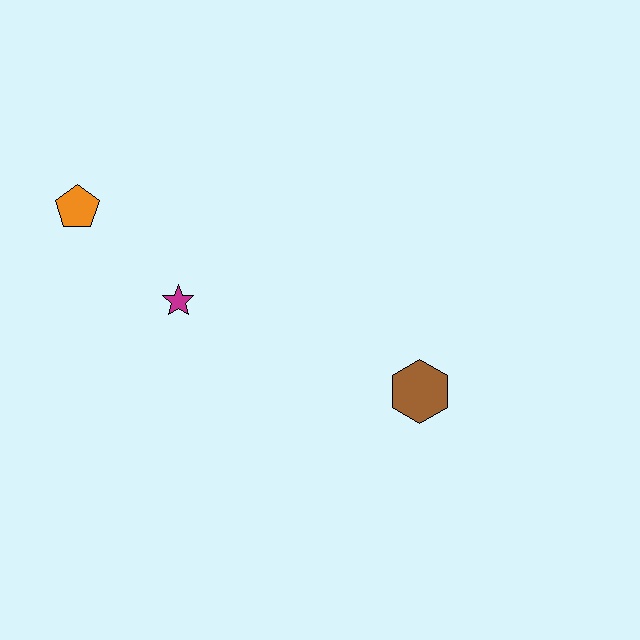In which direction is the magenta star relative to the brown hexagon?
The magenta star is to the left of the brown hexagon.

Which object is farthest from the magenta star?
The brown hexagon is farthest from the magenta star.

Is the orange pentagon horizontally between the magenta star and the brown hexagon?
No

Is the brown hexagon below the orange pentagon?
Yes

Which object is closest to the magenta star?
The orange pentagon is closest to the magenta star.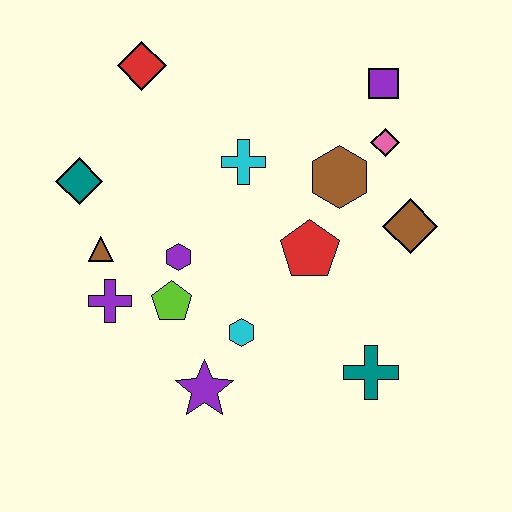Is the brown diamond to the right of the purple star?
Yes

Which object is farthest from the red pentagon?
The red diamond is farthest from the red pentagon.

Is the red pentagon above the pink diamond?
No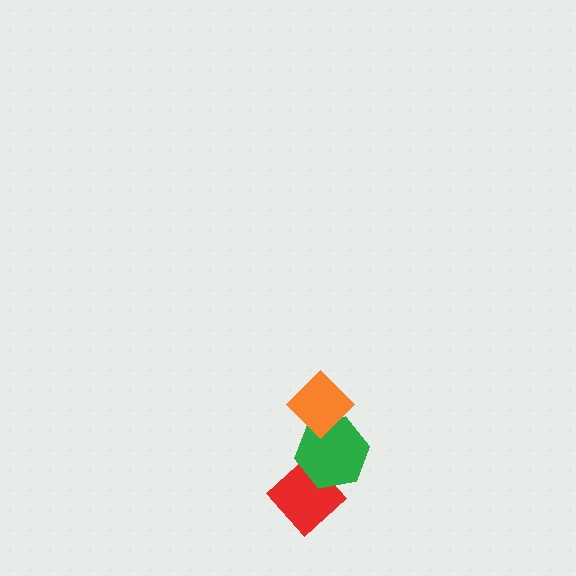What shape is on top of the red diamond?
The green hexagon is on top of the red diamond.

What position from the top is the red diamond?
The red diamond is 3rd from the top.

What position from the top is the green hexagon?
The green hexagon is 2nd from the top.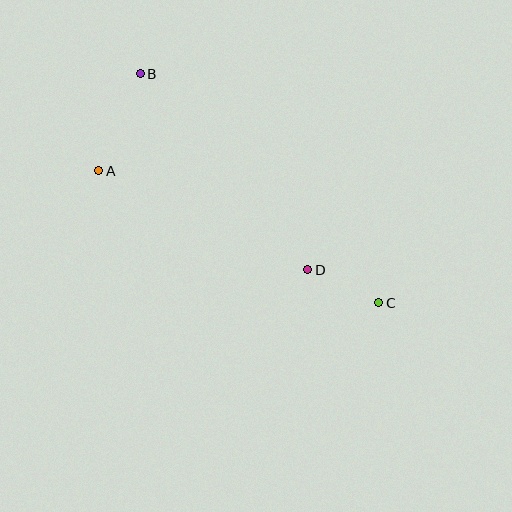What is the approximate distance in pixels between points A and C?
The distance between A and C is approximately 309 pixels.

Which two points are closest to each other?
Points C and D are closest to each other.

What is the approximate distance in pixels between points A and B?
The distance between A and B is approximately 105 pixels.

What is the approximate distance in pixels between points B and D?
The distance between B and D is approximately 258 pixels.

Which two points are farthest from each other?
Points B and C are farthest from each other.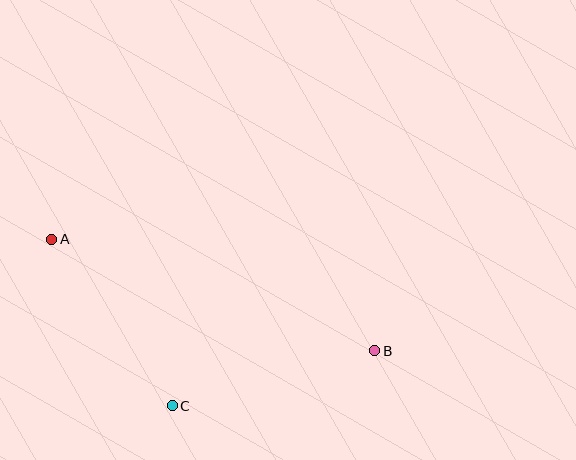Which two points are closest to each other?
Points A and C are closest to each other.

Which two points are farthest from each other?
Points A and B are farthest from each other.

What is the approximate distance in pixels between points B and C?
The distance between B and C is approximately 210 pixels.